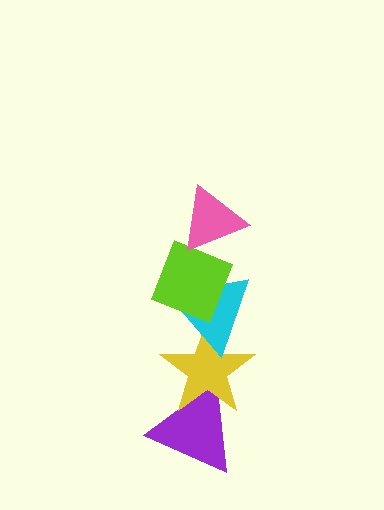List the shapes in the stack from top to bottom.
From top to bottom: the pink triangle, the lime diamond, the cyan triangle, the yellow star, the purple triangle.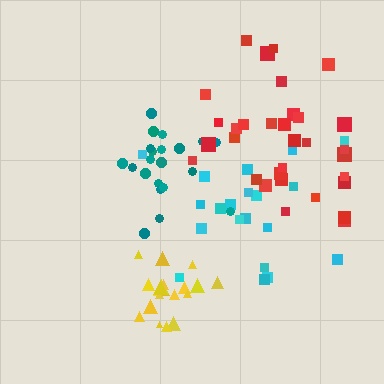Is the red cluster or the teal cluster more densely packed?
Teal.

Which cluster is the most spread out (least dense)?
Red.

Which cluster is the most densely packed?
Yellow.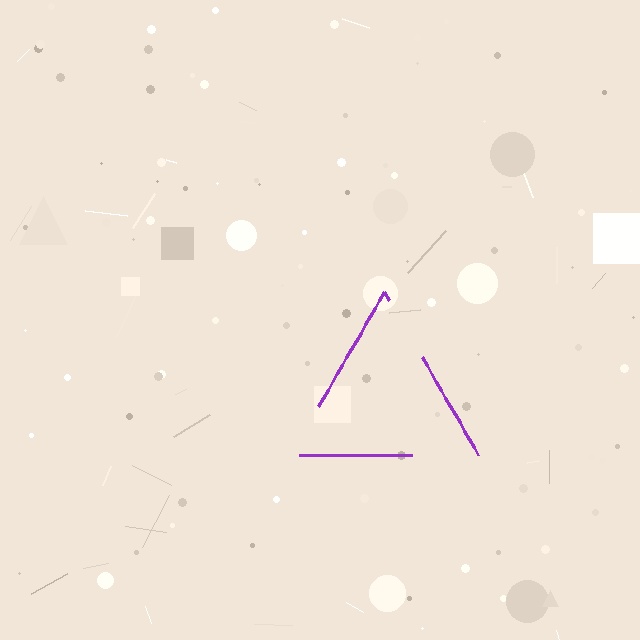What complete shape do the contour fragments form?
The contour fragments form a triangle.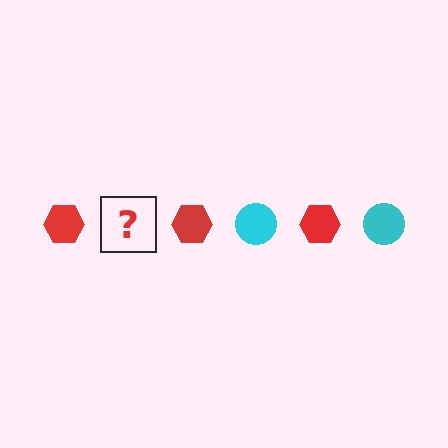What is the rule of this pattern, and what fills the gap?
The rule is that the pattern alternates between red hexagon and cyan circle. The gap should be filled with a cyan circle.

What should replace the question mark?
The question mark should be replaced with a cyan circle.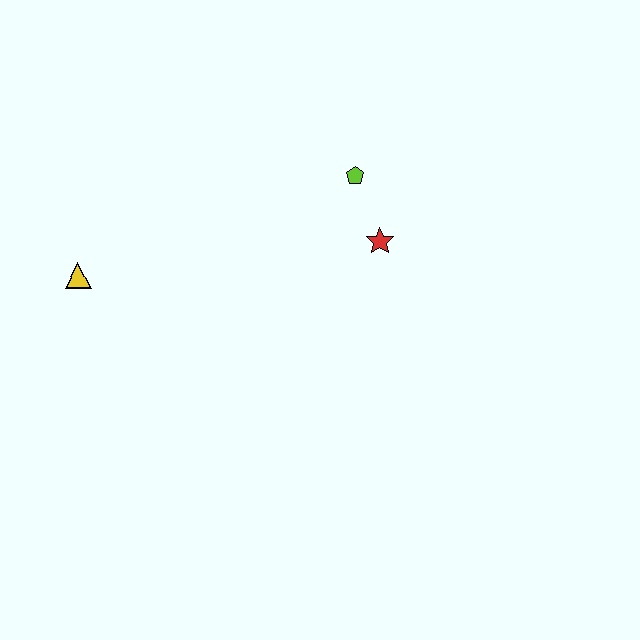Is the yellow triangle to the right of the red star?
No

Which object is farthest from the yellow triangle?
The red star is farthest from the yellow triangle.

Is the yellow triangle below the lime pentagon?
Yes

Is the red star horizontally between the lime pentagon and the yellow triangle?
No